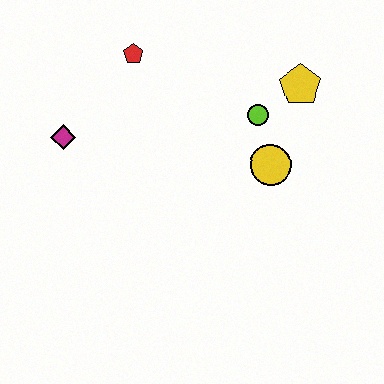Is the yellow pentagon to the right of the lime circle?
Yes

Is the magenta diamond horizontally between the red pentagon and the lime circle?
No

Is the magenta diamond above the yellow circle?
Yes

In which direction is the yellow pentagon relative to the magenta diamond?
The yellow pentagon is to the right of the magenta diamond.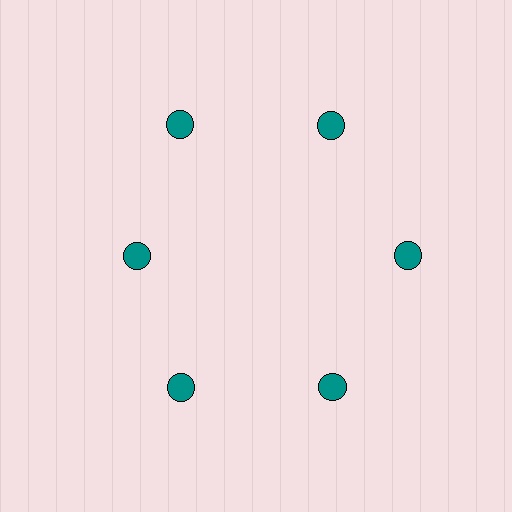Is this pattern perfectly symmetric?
No. The 6 teal circles are arranged in a ring, but one element near the 9 o'clock position is pulled inward toward the center, breaking the 6-fold rotational symmetry.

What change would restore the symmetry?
The symmetry would be restored by moving it outward, back onto the ring so that all 6 circles sit at equal angles and equal distance from the center.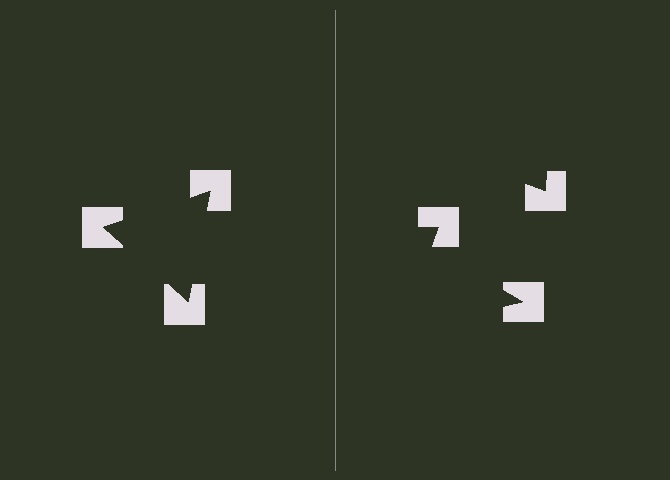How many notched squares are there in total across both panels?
6 — 3 on each side.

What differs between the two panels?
The notched squares are positioned identically on both sides; only the wedge orientations differ. On the left they align to a triangle; on the right they are misaligned.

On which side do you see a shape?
An illusory triangle appears on the left side. On the right side the wedge cuts are rotated, so no coherent shape forms.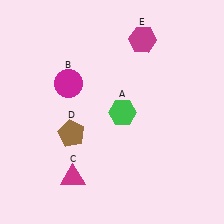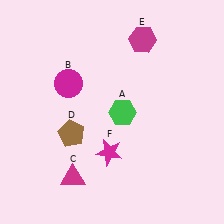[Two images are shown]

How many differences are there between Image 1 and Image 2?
There is 1 difference between the two images.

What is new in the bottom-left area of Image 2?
A magenta star (F) was added in the bottom-left area of Image 2.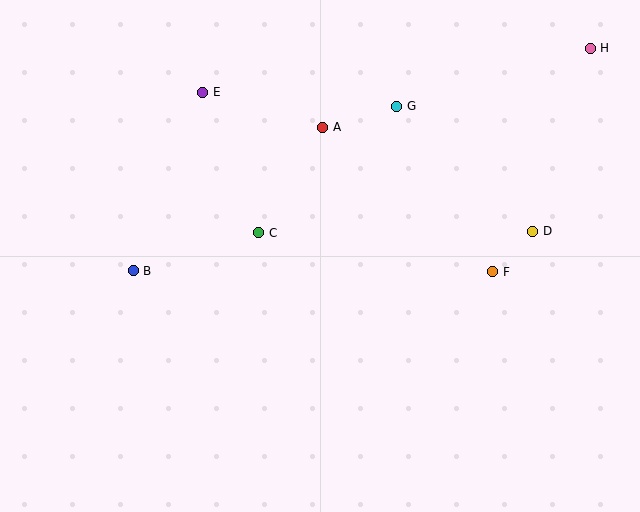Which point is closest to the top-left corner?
Point E is closest to the top-left corner.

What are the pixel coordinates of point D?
Point D is at (533, 231).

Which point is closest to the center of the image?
Point C at (259, 233) is closest to the center.